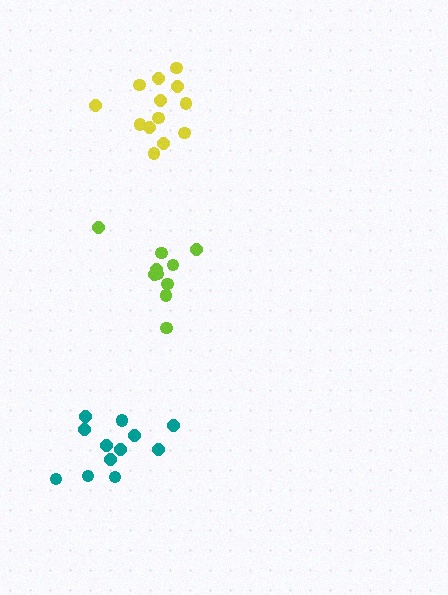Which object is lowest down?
The teal cluster is bottommost.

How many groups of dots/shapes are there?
There are 3 groups.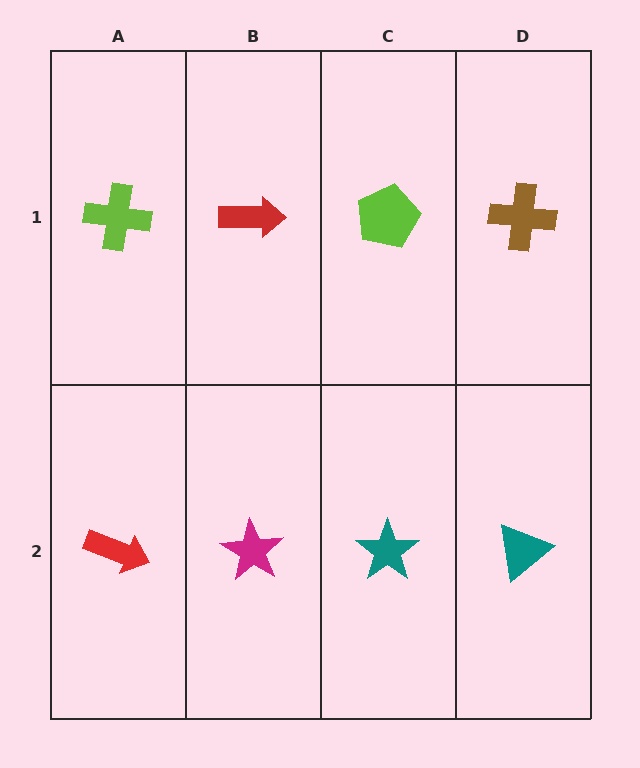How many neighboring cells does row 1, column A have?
2.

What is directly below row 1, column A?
A red arrow.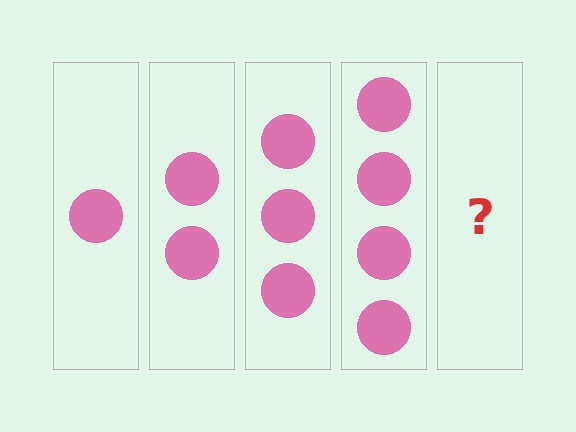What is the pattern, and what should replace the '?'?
The pattern is that each step adds one more circle. The '?' should be 5 circles.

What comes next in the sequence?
The next element should be 5 circles.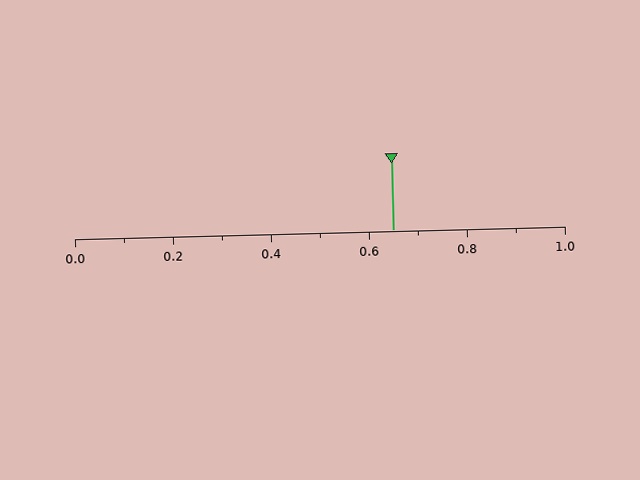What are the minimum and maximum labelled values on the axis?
The axis runs from 0.0 to 1.0.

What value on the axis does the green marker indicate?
The marker indicates approximately 0.65.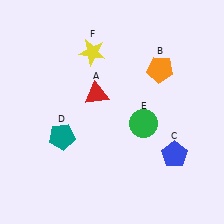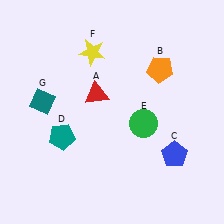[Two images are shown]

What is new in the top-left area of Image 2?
A teal diamond (G) was added in the top-left area of Image 2.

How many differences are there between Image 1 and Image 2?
There is 1 difference between the two images.